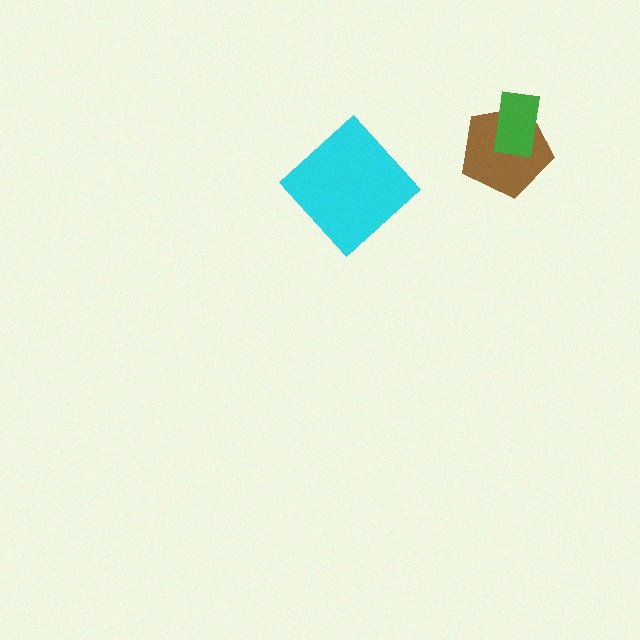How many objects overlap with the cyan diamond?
0 objects overlap with the cyan diamond.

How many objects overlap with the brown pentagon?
1 object overlaps with the brown pentagon.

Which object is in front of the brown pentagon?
The green rectangle is in front of the brown pentagon.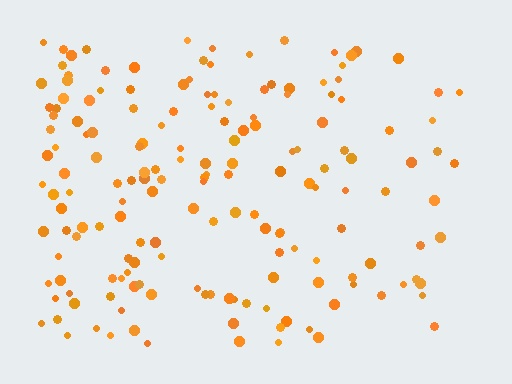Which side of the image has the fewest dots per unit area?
The right.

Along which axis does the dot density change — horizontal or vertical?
Horizontal.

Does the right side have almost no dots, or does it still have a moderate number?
Still a moderate number, just noticeably fewer than the left.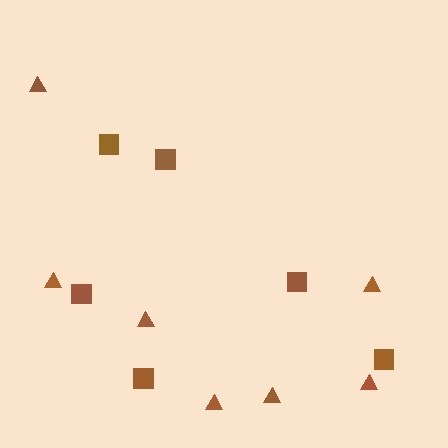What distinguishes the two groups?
There are 2 groups: one group of squares (6) and one group of triangles (7).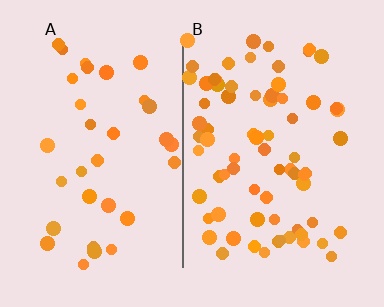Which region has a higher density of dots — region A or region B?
B (the right).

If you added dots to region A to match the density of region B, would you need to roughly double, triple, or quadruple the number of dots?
Approximately double.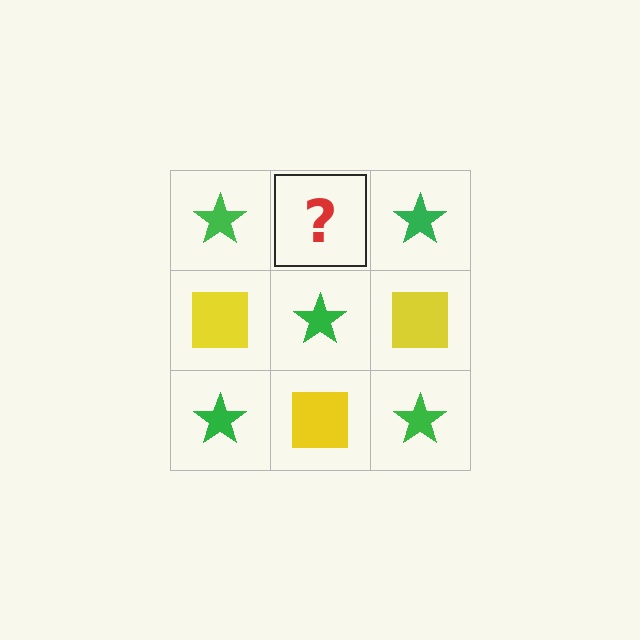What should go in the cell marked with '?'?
The missing cell should contain a yellow square.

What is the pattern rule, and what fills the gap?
The rule is that it alternates green star and yellow square in a checkerboard pattern. The gap should be filled with a yellow square.